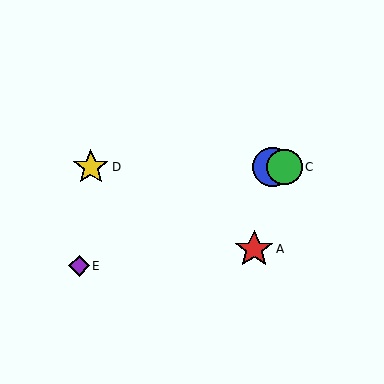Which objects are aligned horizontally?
Objects B, C, D are aligned horizontally.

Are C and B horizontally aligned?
Yes, both are at y≈167.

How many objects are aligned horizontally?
3 objects (B, C, D) are aligned horizontally.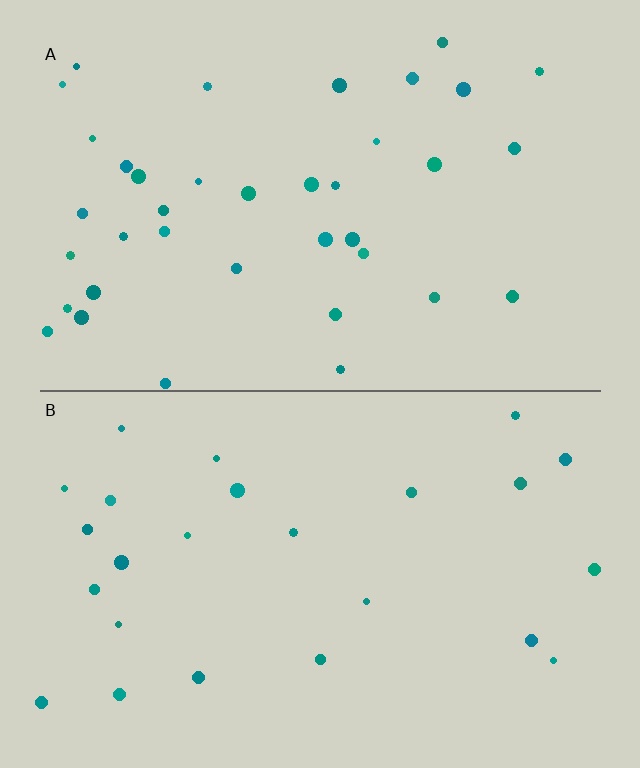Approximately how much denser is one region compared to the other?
Approximately 1.5× — region A over region B.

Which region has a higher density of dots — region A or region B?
A (the top).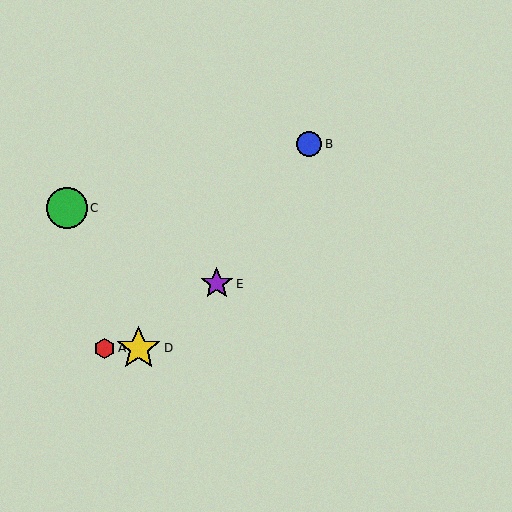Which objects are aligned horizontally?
Objects A, D are aligned horizontally.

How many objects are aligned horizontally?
2 objects (A, D) are aligned horizontally.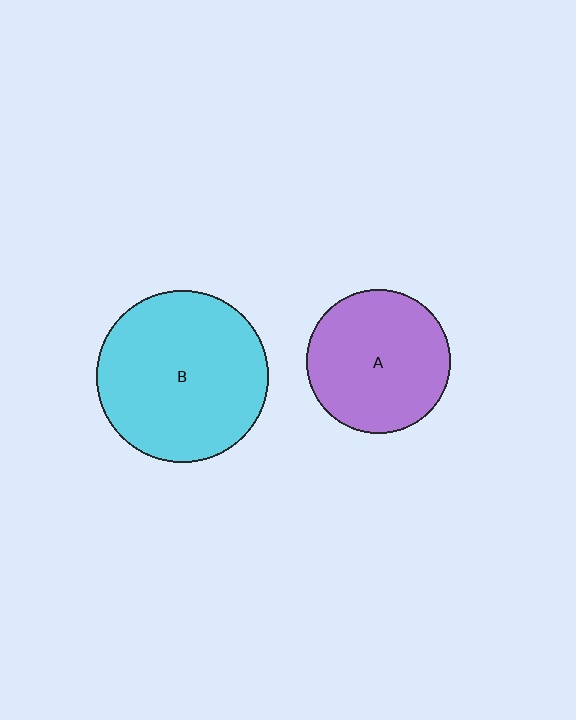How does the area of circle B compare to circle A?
Approximately 1.4 times.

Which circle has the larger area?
Circle B (cyan).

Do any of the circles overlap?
No, none of the circles overlap.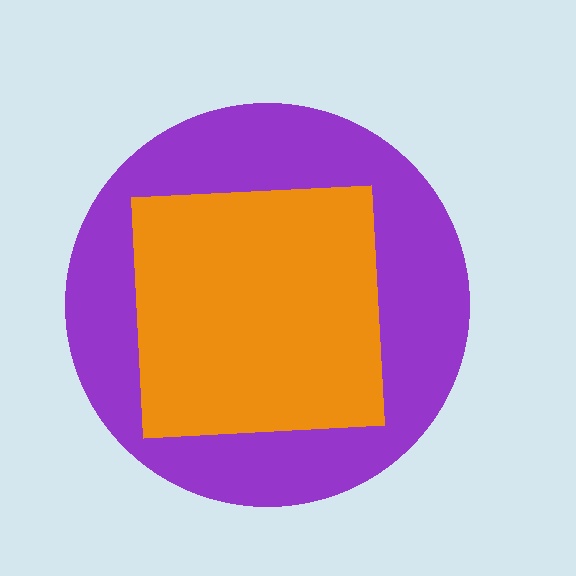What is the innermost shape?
The orange square.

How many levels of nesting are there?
2.